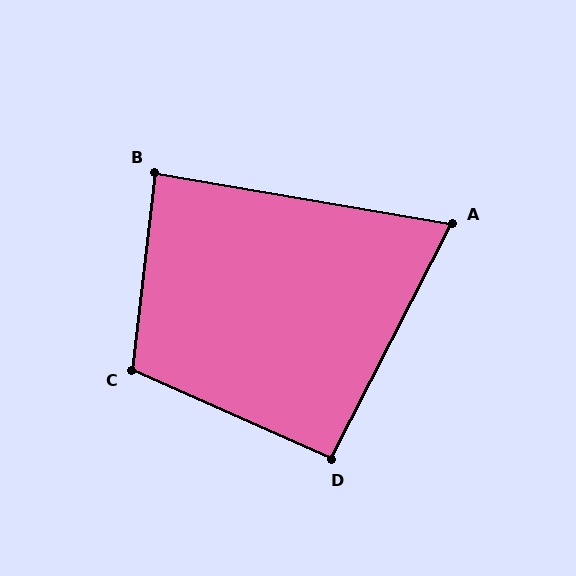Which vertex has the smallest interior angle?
A, at approximately 73 degrees.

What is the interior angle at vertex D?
Approximately 93 degrees (approximately right).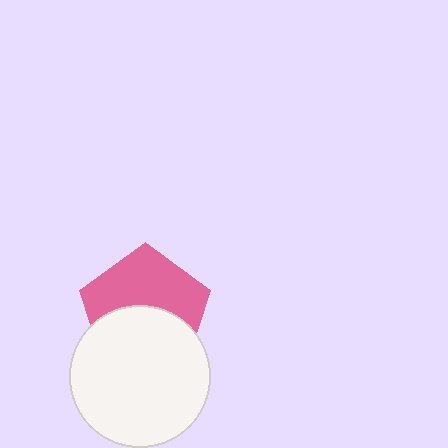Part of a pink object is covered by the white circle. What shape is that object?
It is a pentagon.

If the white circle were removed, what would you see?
You would see the complete pink pentagon.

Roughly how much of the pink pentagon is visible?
About half of it is visible (roughly 53%).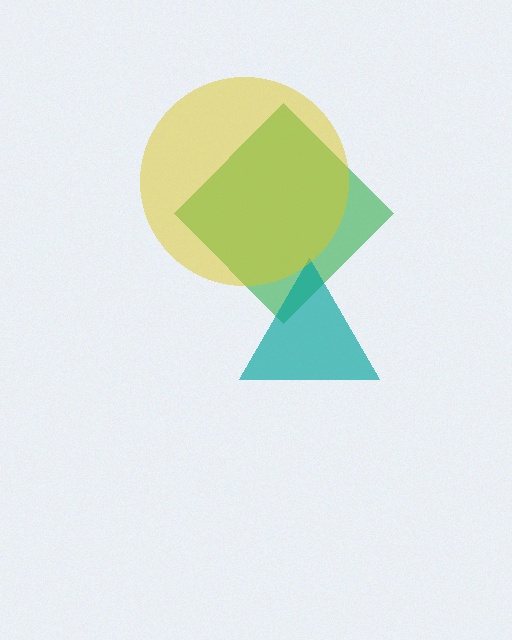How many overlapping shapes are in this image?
There are 3 overlapping shapes in the image.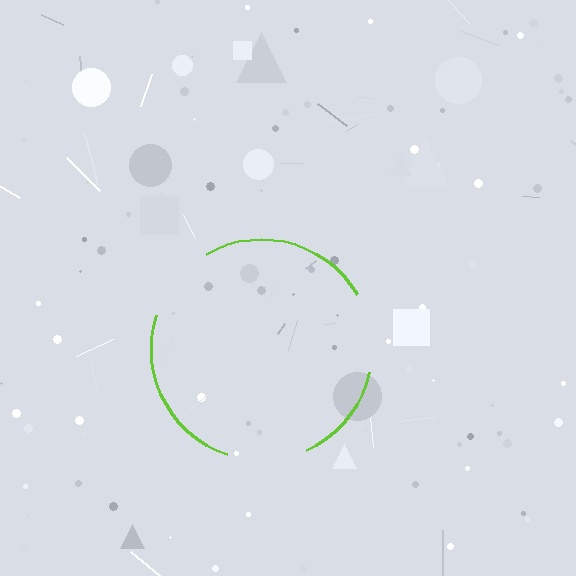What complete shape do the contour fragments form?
The contour fragments form a circle.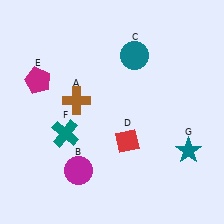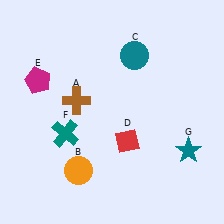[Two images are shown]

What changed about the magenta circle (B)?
In Image 1, B is magenta. In Image 2, it changed to orange.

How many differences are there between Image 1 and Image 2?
There is 1 difference between the two images.